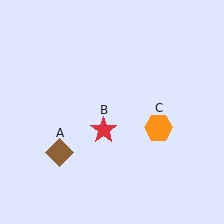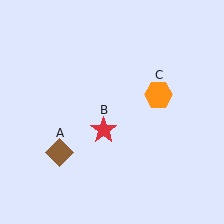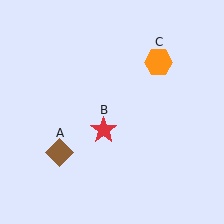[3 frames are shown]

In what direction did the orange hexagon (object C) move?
The orange hexagon (object C) moved up.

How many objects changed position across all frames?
1 object changed position: orange hexagon (object C).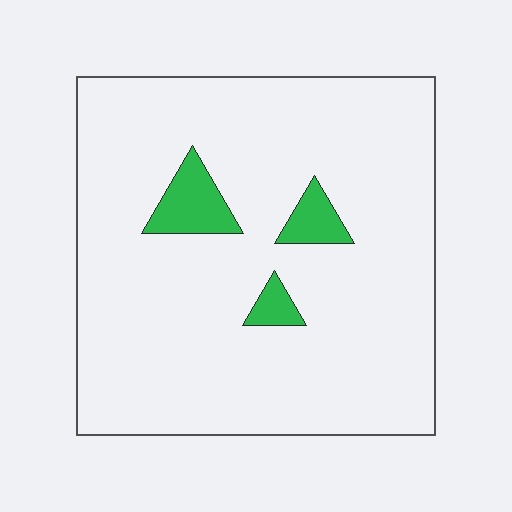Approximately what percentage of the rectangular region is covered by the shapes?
Approximately 5%.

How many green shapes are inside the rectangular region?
3.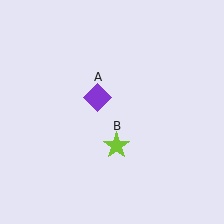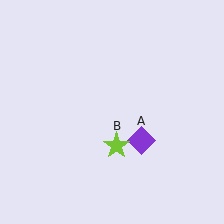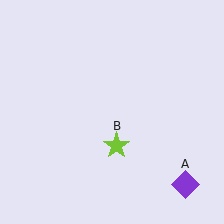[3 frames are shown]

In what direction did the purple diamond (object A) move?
The purple diamond (object A) moved down and to the right.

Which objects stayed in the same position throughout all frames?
Lime star (object B) remained stationary.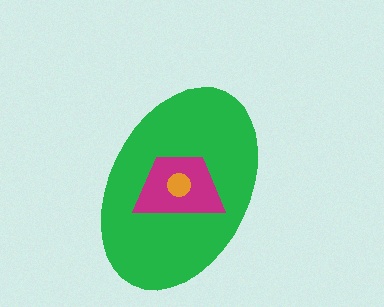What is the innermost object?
The orange circle.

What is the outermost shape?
The green ellipse.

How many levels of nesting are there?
3.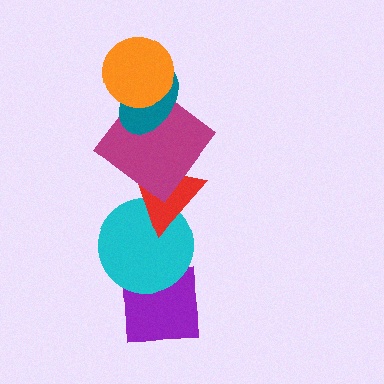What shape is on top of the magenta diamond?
The teal ellipse is on top of the magenta diamond.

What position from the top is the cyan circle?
The cyan circle is 5th from the top.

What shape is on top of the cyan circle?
The red triangle is on top of the cyan circle.